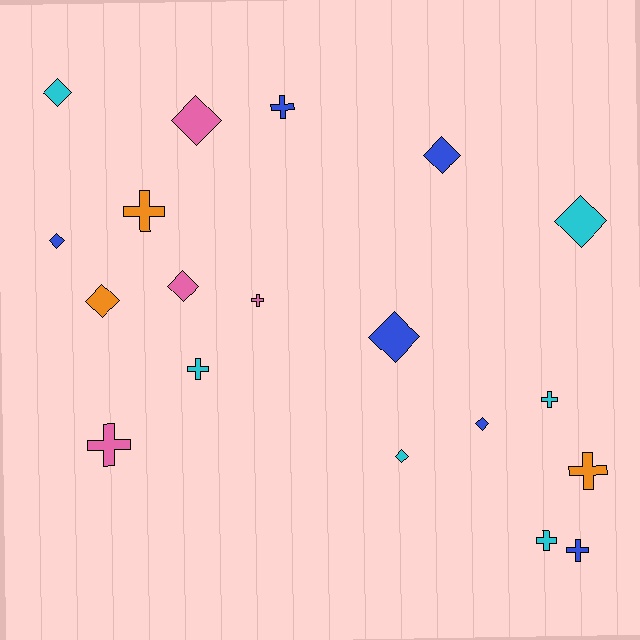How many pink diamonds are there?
There are 2 pink diamonds.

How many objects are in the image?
There are 19 objects.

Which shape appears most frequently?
Diamond, with 10 objects.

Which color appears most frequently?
Cyan, with 6 objects.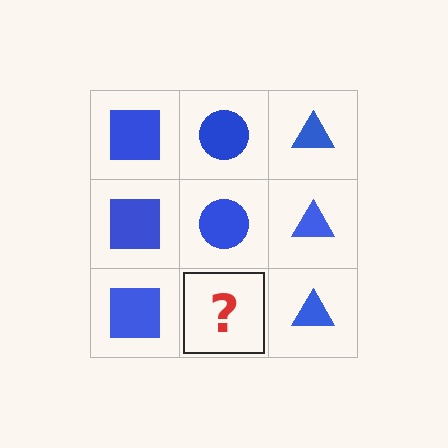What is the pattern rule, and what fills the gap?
The rule is that each column has a consistent shape. The gap should be filled with a blue circle.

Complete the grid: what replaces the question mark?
The question mark should be replaced with a blue circle.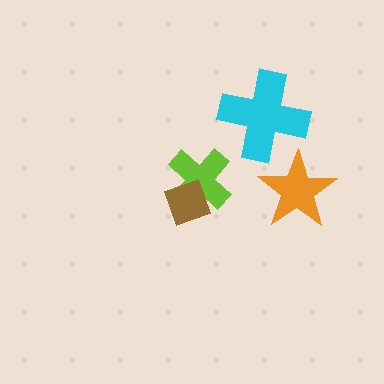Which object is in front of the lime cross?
The brown diamond is in front of the lime cross.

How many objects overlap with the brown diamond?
1 object overlaps with the brown diamond.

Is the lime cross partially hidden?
Yes, it is partially covered by another shape.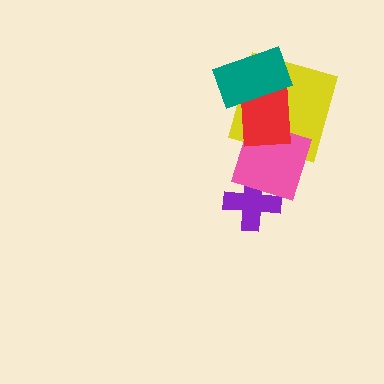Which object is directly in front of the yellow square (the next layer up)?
The pink diamond is directly in front of the yellow square.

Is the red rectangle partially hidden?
Yes, it is partially covered by another shape.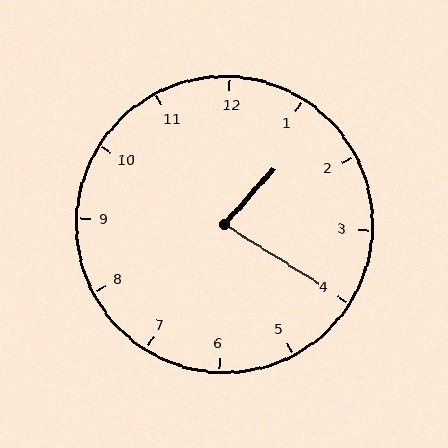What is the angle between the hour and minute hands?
Approximately 80 degrees.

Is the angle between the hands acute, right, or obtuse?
It is acute.